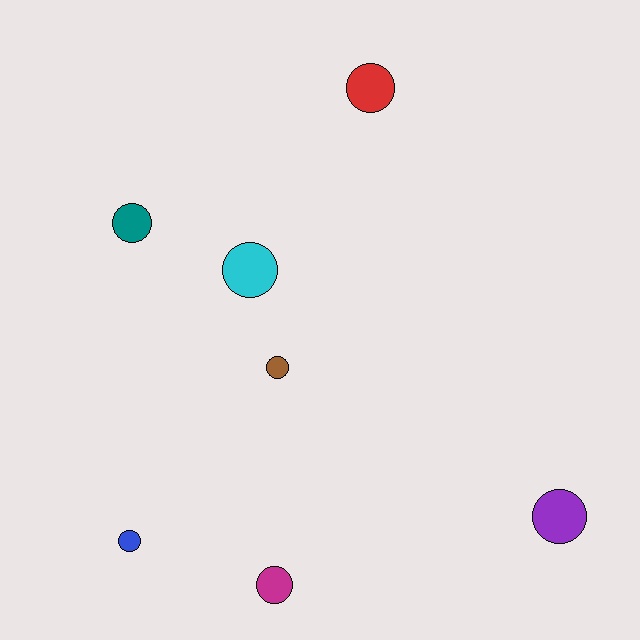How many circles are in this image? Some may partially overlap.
There are 7 circles.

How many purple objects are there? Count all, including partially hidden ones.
There is 1 purple object.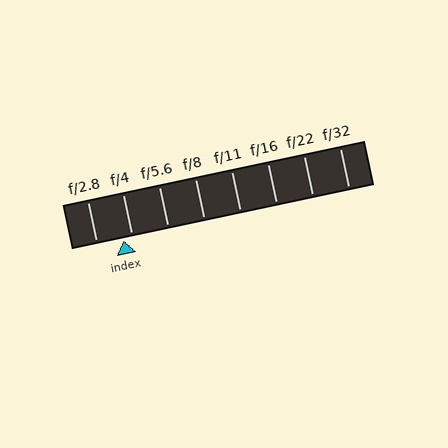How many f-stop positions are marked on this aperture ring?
There are 8 f-stop positions marked.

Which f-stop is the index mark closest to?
The index mark is closest to f/4.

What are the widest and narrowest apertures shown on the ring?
The widest aperture shown is f/2.8 and the narrowest is f/32.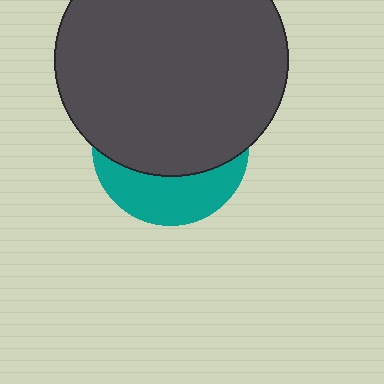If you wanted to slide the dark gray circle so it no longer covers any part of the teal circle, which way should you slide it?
Slide it up — that is the most direct way to separate the two shapes.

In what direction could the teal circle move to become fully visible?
The teal circle could move down. That would shift it out from behind the dark gray circle entirely.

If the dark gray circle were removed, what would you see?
You would see the complete teal circle.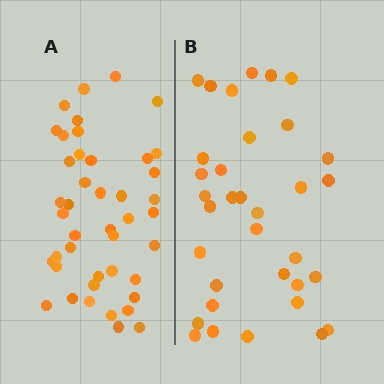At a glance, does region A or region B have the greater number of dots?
Region A (the left region) has more dots.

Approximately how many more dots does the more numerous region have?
Region A has roughly 8 or so more dots than region B.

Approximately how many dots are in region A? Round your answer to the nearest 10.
About 40 dots. (The exact count is 43, which rounds to 40.)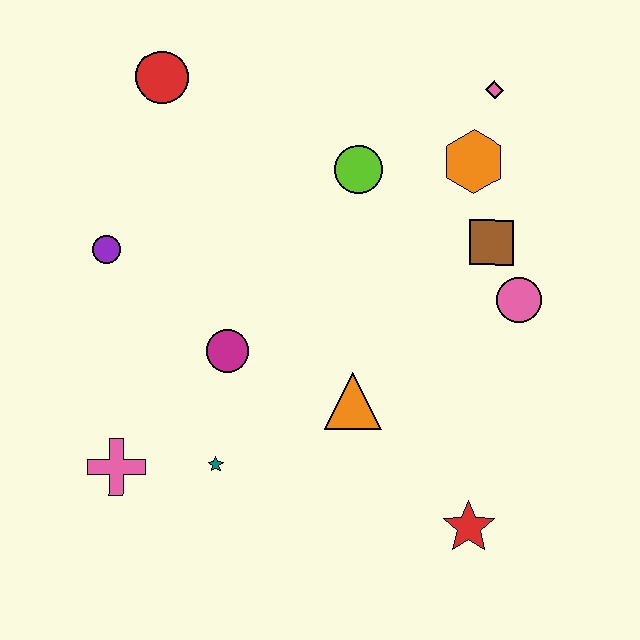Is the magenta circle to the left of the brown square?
Yes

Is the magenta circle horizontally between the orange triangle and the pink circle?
No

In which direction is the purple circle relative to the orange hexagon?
The purple circle is to the left of the orange hexagon.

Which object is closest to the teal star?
The pink cross is closest to the teal star.